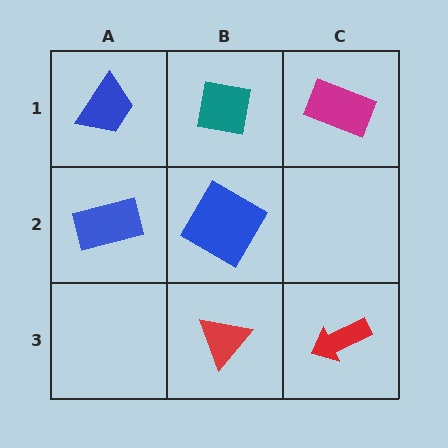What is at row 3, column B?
A red triangle.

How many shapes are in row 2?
2 shapes.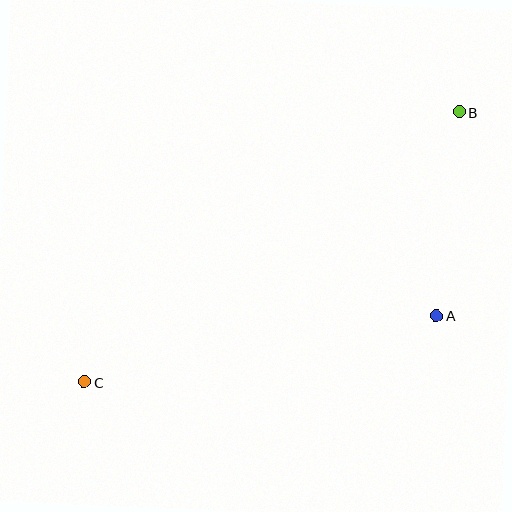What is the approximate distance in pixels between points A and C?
The distance between A and C is approximately 358 pixels.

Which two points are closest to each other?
Points A and B are closest to each other.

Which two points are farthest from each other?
Points B and C are farthest from each other.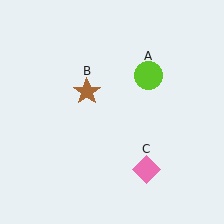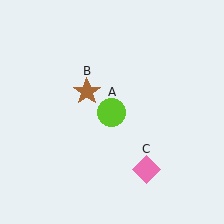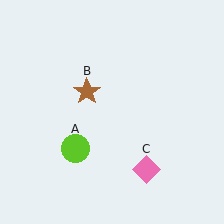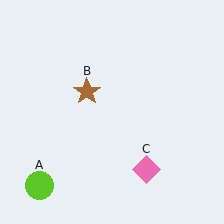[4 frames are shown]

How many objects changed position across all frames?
1 object changed position: lime circle (object A).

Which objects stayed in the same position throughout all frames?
Brown star (object B) and pink diamond (object C) remained stationary.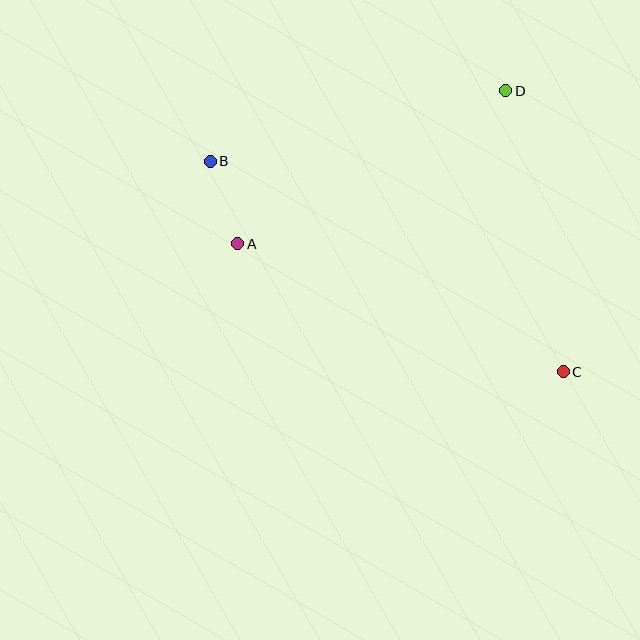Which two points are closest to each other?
Points A and B are closest to each other.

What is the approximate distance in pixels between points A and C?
The distance between A and C is approximately 350 pixels.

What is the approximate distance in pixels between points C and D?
The distance between C and D is approximately 287 pixels.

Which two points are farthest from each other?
Points B and C are farthest from each other.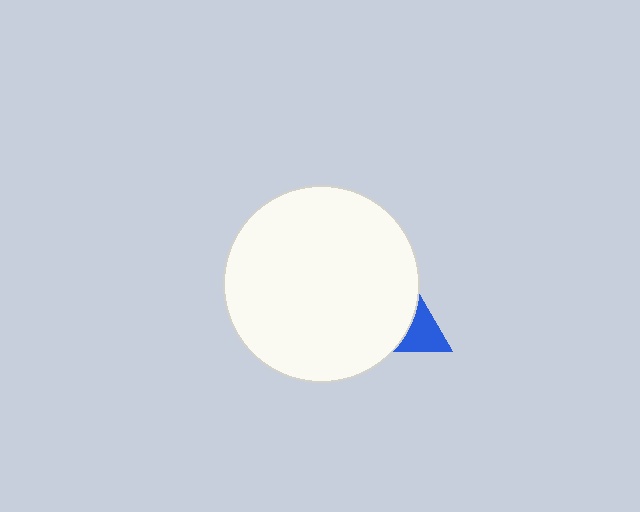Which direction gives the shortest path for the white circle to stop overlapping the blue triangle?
Moving left gives the shortest separation.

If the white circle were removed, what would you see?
You would see the complete blue triangle.